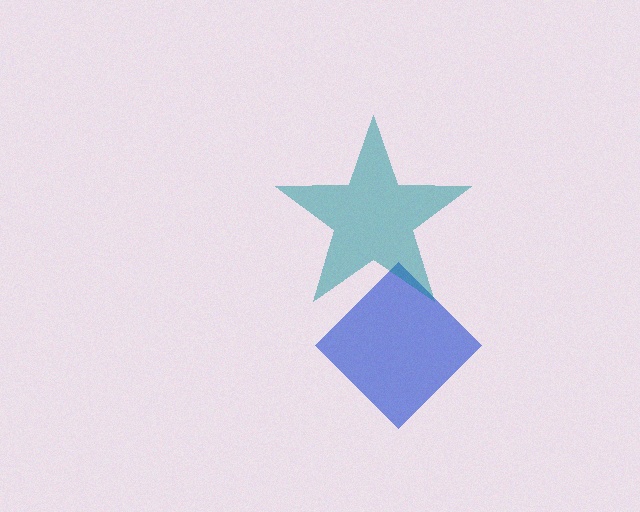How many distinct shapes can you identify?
There are 2 distinct shapes: a blue diamond, a teal star.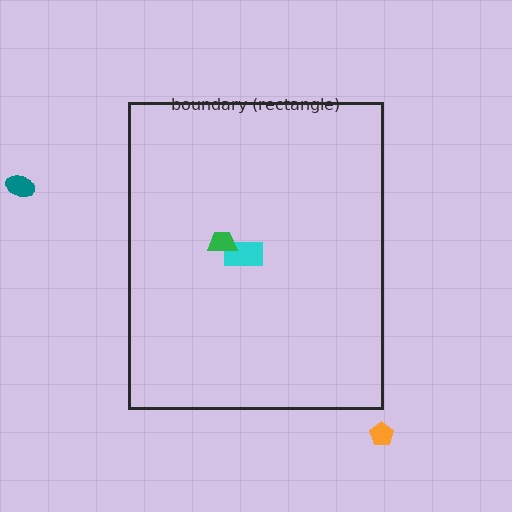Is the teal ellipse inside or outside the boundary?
Outside.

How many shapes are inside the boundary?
2 inside, 2 outside.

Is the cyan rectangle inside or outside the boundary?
Inside.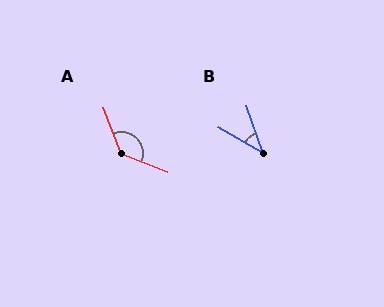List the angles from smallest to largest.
B (41°), A (132°).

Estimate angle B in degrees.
Approximately 41 degrees.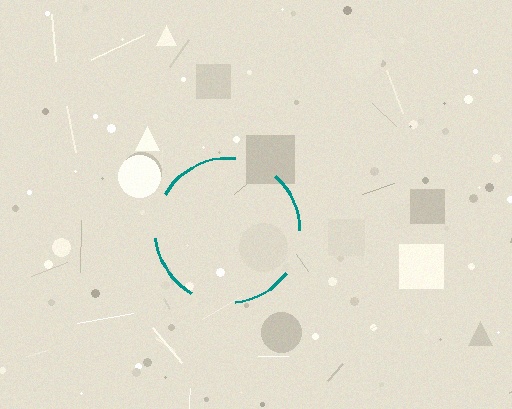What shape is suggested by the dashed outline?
The dashed outline suggests a circle.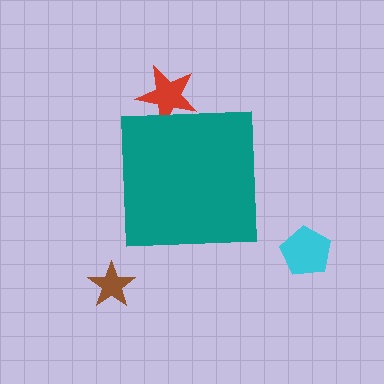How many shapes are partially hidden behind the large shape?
1 shape is partially hidden.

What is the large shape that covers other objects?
A teal square.